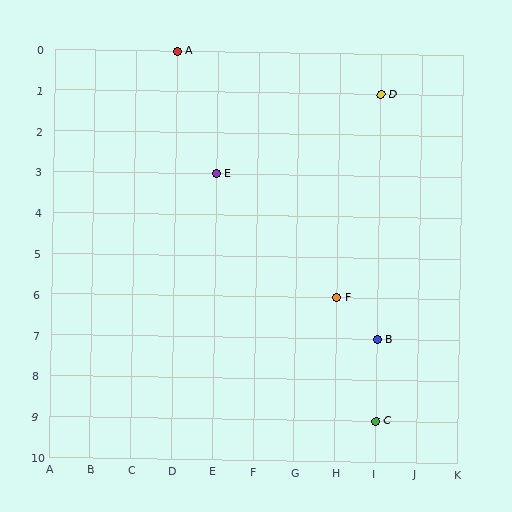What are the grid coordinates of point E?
Point E is at grid coordinates (E, 3).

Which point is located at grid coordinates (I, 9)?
Point C is at (I, 9).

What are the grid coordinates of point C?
Point C is at grid coordinates (I, 9).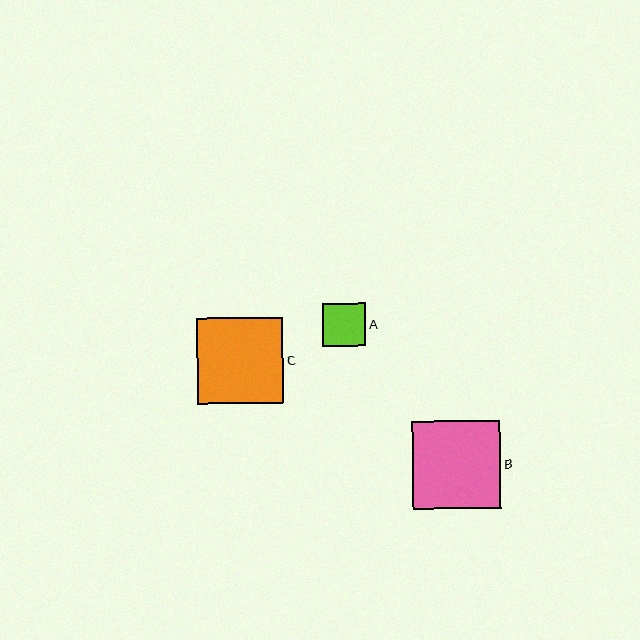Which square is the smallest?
Square A is the smallest with a size of approximately 43 pixels.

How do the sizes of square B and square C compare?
Square B and square C are approximately the same size.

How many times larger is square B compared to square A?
Square B is approximately 2.0 times the size of square A.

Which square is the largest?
Square B is the largest with a size of approximately 88 pixels.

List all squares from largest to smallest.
From largest to smallest: B, C, A.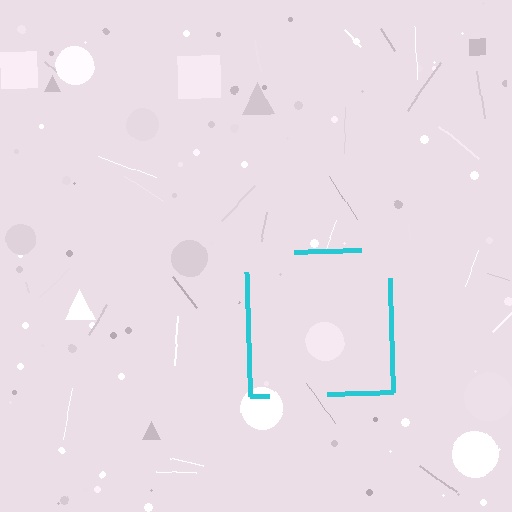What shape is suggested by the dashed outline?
The dashed outline suggests a square.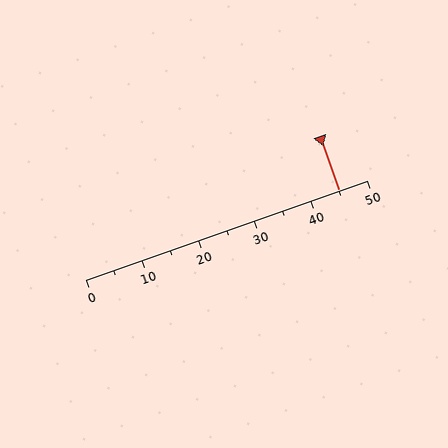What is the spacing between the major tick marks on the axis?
The major ticks are spaced 10 apart.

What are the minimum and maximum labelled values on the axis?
The axis runs from 0 to 50.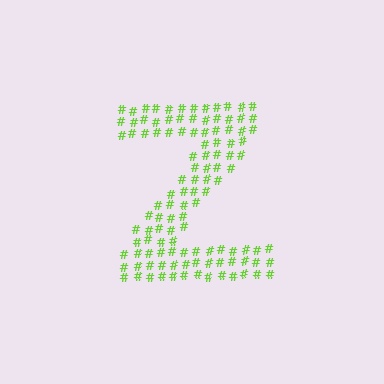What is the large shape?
The large shape is the letter Z.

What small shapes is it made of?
It is made of small hash symbols.